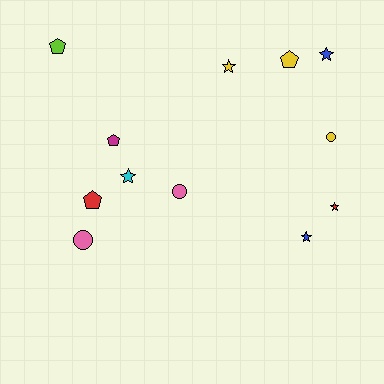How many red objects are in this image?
There are 2 red objects.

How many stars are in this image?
There are 5 stars.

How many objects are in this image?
There are 12 objects.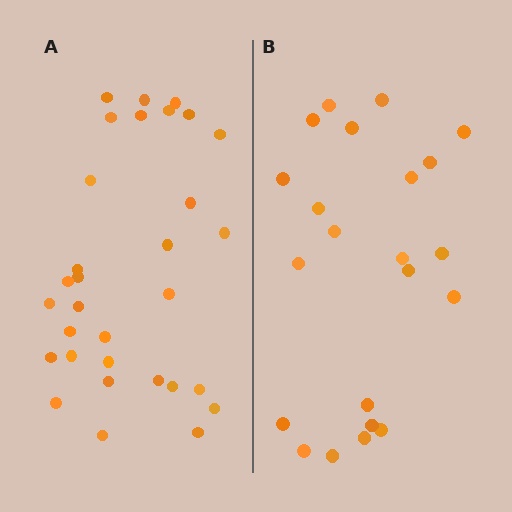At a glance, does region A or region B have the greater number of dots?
Region A (the left region) has more dots.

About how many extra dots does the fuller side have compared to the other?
Region A has roughly 8 or so more dots than region B.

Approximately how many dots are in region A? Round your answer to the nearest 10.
About 30 dots. (The exact count is 31, which rounds to 30.)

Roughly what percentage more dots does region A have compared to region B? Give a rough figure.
About 40% more.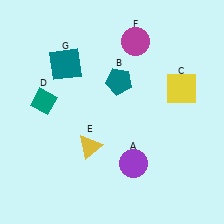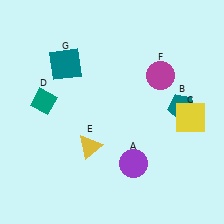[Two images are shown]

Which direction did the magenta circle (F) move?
The magenta circle (F) moved down.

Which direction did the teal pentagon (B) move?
The teal pentagon (B) moved right.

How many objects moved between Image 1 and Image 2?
3 objects moved between the two images.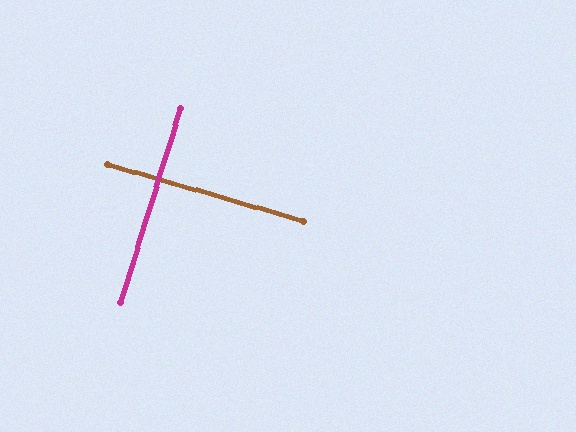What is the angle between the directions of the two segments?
Approximately 89 degrees.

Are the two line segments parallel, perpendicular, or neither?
Perpendicular — they meet at approximately 89°.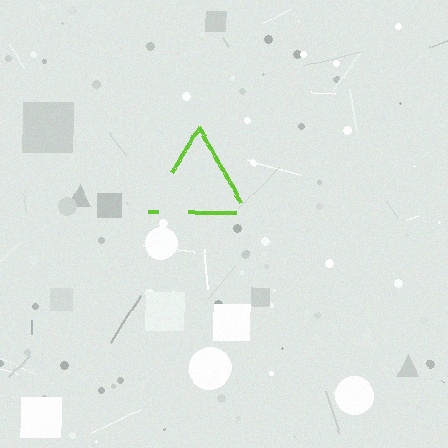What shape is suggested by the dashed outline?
The dashed outline suggests a triangle.